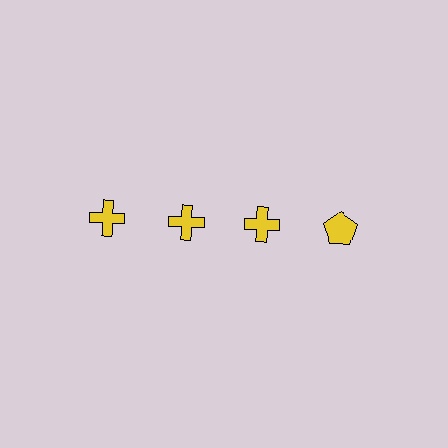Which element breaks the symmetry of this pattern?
The yellow pentagon in the top row, second from right column breaks the symmetry. All other shapes are yellow crosses.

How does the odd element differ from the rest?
It has a different shape: pentagon instead of cross.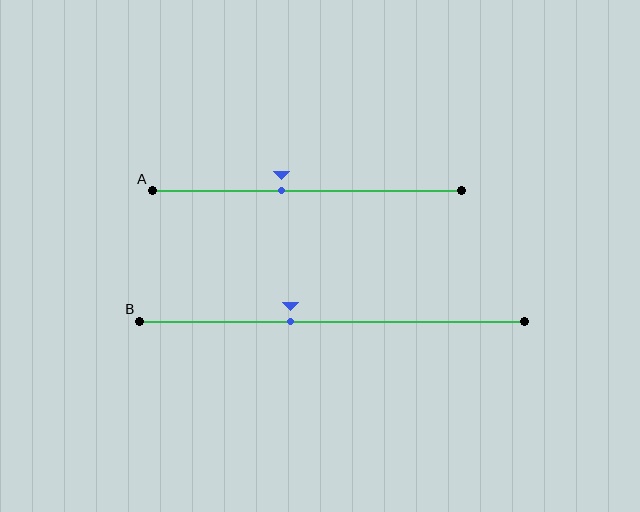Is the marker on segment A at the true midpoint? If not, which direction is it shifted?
No, the marker on segment A is shifted to the left by about 8% of the segment length.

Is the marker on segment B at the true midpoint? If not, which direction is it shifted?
No, the marker on segment B is shifted to the left by about 11% of the segment length.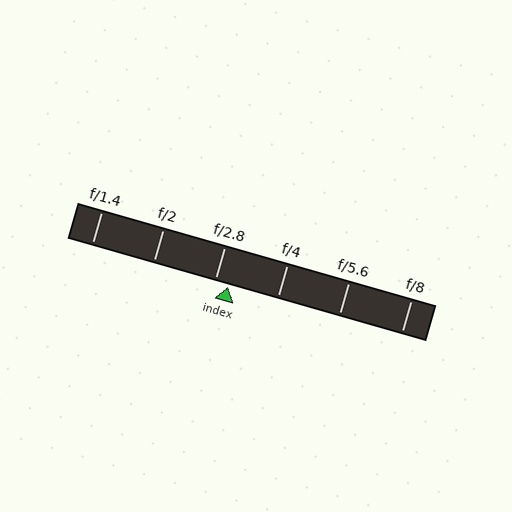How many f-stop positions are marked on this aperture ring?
There are 6 f-stop positions marked.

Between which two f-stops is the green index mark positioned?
The index mark is between f/2.8 and f/4.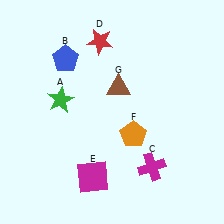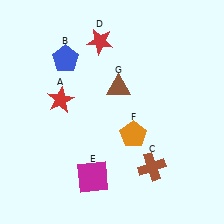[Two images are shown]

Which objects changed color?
A changed from green to red. C changed from magenta to brown.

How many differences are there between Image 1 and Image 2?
There are 2 differences between the two images.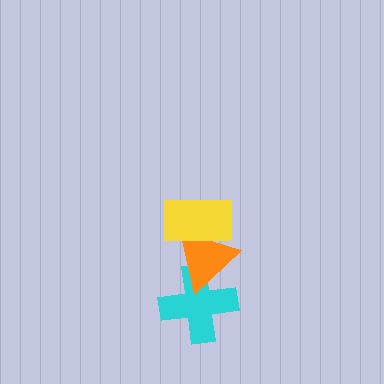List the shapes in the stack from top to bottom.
From top to bottom: the yellow rectangle, the orange triangle, the cyan cross.